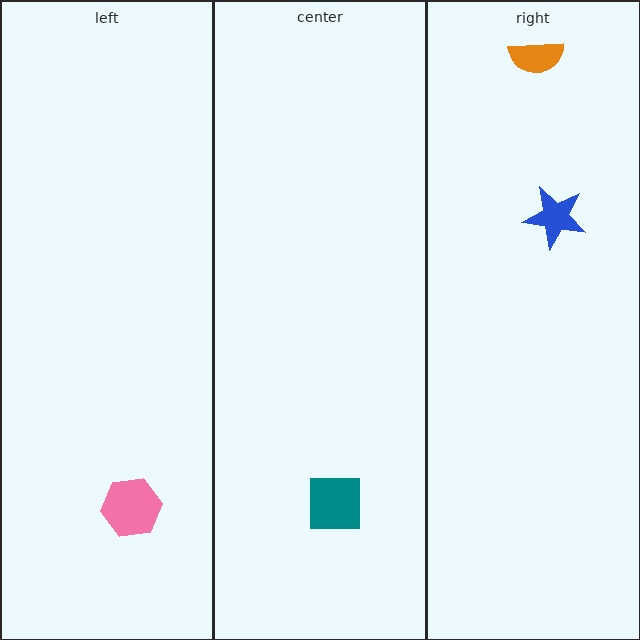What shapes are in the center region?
The teal square.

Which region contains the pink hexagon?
The left region.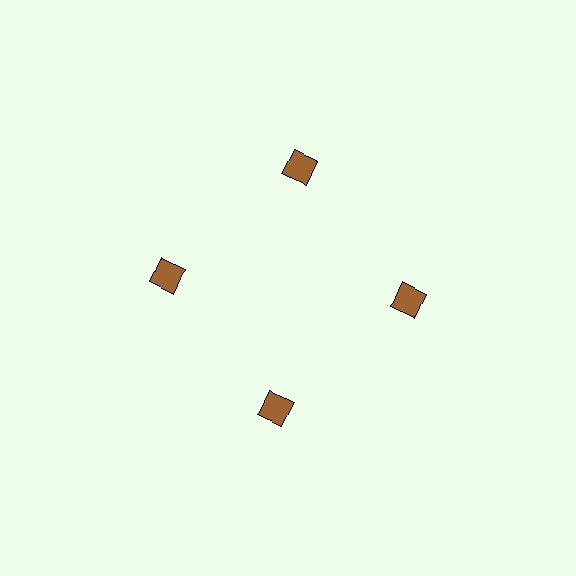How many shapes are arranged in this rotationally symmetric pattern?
There are 4 shapes, arranged in 4 groups of 1.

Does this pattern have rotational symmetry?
Yes, this pattern has 4-fold rotational symmetry. It looks the same after rotating 90 degrees around the center.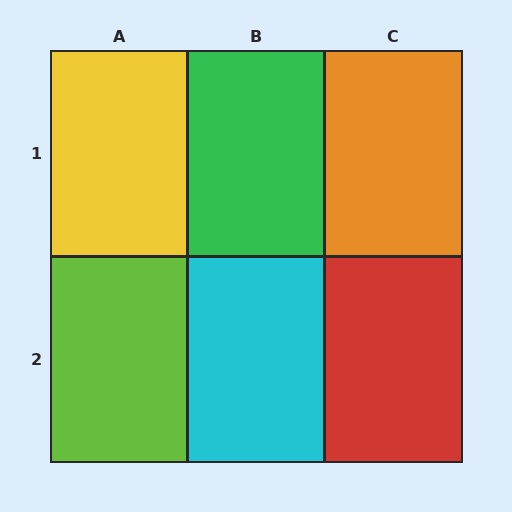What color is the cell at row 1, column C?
Orange.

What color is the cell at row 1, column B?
Green.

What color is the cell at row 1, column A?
Yellow.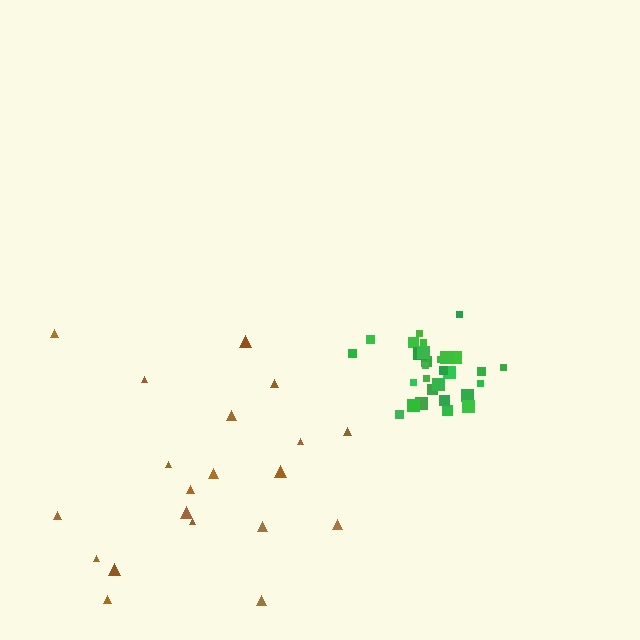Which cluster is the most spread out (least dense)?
Brown.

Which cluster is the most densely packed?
Green.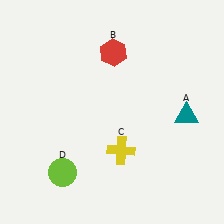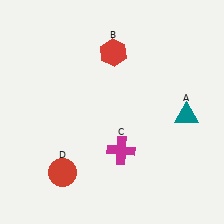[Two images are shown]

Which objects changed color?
C changed from yellow to magenta. D changed from lime to red.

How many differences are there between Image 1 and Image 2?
There are 2 differences between the two images.